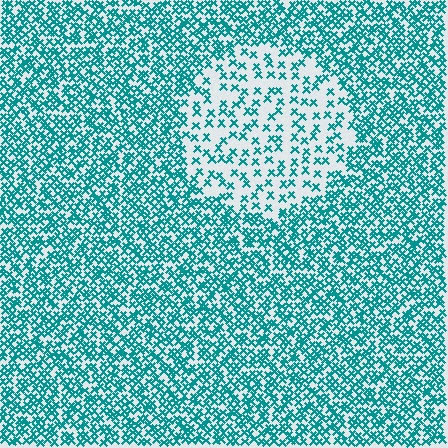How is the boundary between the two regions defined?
The boundary is defined by a change in element density (approximately 2.5x ratio). All elements are the same color, size, and shape.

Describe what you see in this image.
The image contains small teal elements arranged at two different densities. A circle-shaped region is visible where the elements are less densely packed than the surrounding area.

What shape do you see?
I see a circle.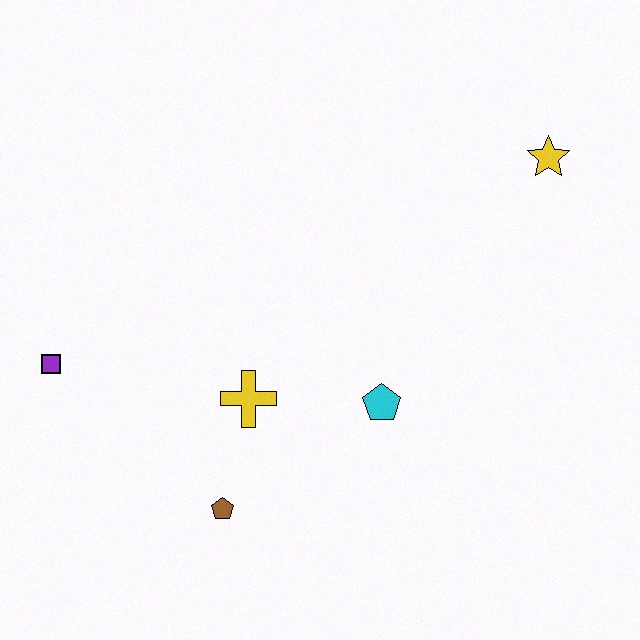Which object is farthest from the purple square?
The yellow star is farthest from the purple square.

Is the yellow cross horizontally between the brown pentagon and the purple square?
No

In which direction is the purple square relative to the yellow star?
The purple square is to the left of the yellow star.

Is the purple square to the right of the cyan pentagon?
No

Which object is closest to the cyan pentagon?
The yellow cross is closest to the cyan pentagon.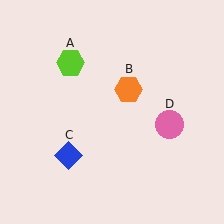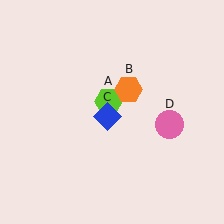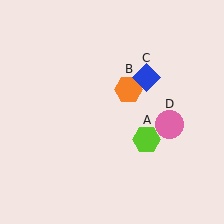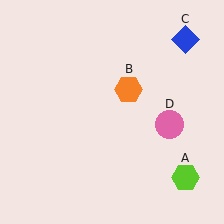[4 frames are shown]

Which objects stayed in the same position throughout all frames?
Orange hexagon (object B) and pink circle (object D) remained stationary.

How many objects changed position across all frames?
2 objects changed position: lime hexagon (object A), blue diamond (object C).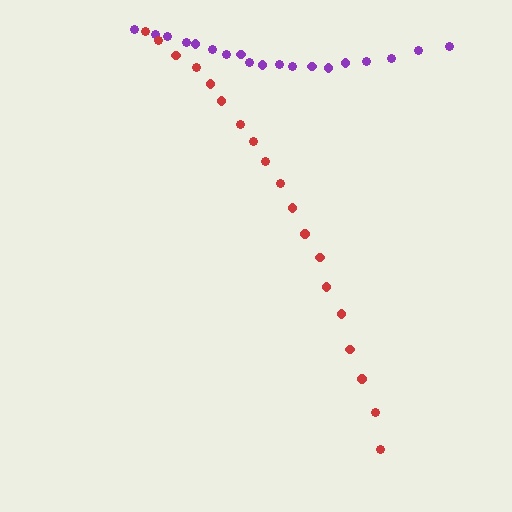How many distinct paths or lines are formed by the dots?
There are 2 distinct paths.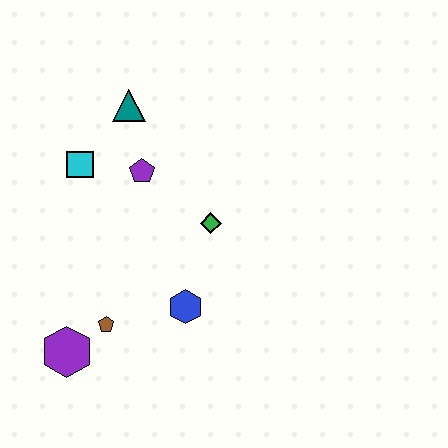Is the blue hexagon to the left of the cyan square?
No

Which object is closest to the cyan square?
The purple pentagon is closest to the cyan square.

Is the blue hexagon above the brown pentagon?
Yes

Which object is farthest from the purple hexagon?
The teal triangle is farthest from the purple hexagon.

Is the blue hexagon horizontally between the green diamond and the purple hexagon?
Yes